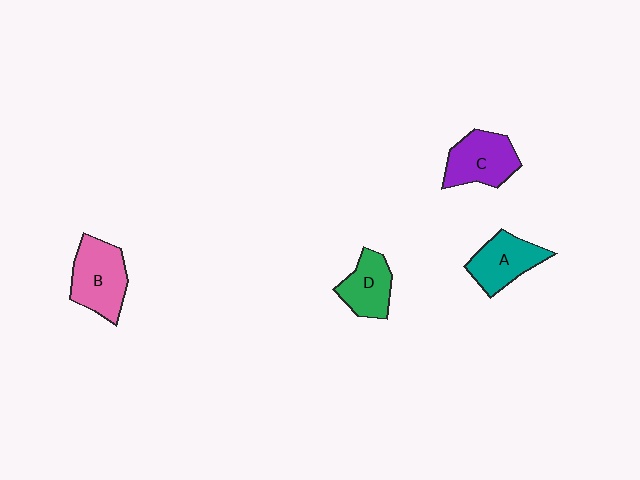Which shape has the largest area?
Shape B (pink).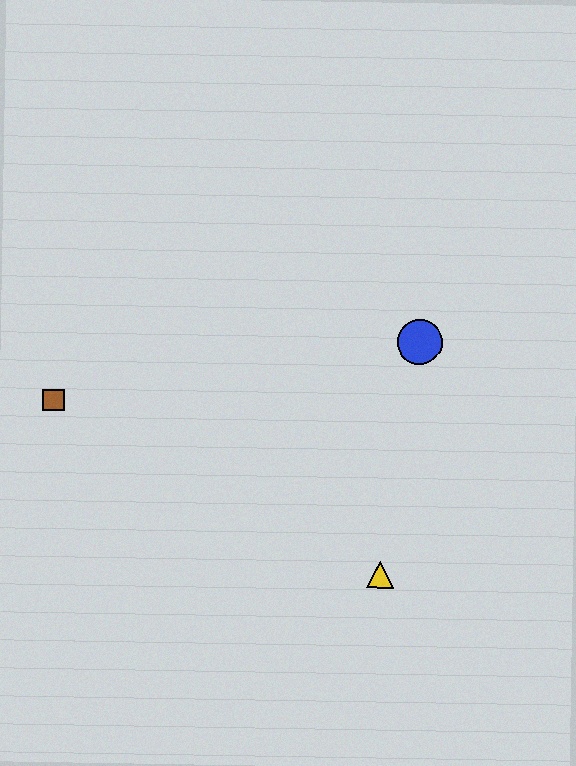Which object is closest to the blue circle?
The yellow triangle is closest to the blue circle.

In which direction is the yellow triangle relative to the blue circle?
The yellow triangle is below the blue circle.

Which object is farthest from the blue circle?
The brown square is farthest from the blue circle.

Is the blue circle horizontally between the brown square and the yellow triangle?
No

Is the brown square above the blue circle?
No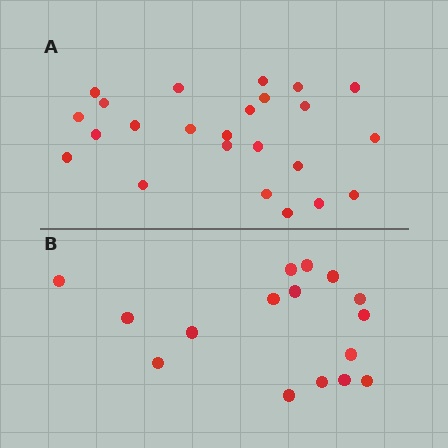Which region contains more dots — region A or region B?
Region A (the top region) has more dots.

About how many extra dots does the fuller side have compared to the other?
Region A has roughly 8 or so more dots than region B.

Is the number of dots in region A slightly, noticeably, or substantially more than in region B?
Region A has substantially more. The ratio is roughly 1.5 to 1.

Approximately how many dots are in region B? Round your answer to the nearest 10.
About 20 dots. (The exact count is 16, which rounds to 20.)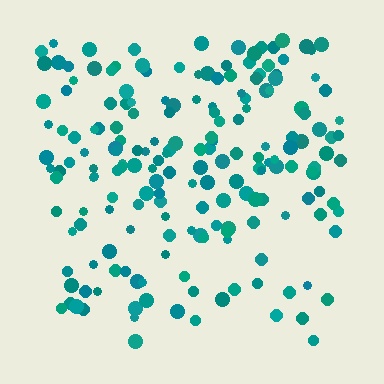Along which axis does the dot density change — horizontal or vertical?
Vertical.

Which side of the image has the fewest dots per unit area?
The bottom.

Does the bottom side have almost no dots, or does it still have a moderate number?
Still a moderate number, just noticeably fewer than the top.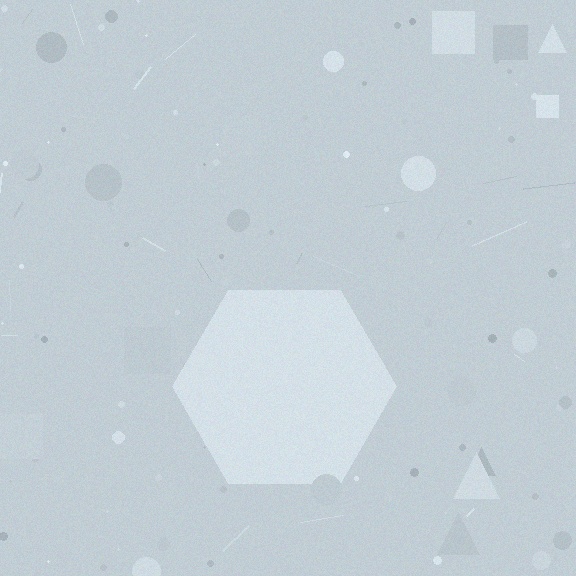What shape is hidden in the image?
A hexagon is hidden in the image.